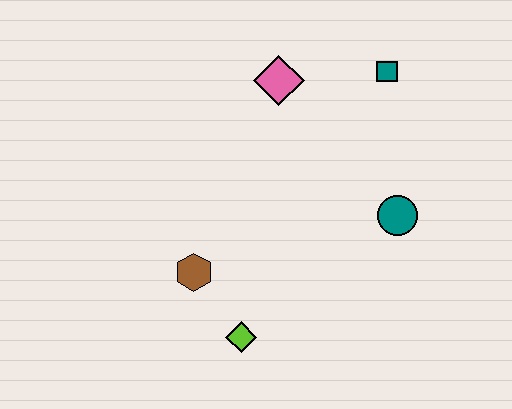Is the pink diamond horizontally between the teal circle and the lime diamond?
Yes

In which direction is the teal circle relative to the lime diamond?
The teal circle is to the right of the lime diamond.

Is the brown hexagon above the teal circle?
No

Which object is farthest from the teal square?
The lime diamond is farthest from the teal square.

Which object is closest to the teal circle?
The teal square is closest to the teal circle.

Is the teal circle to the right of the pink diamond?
Yes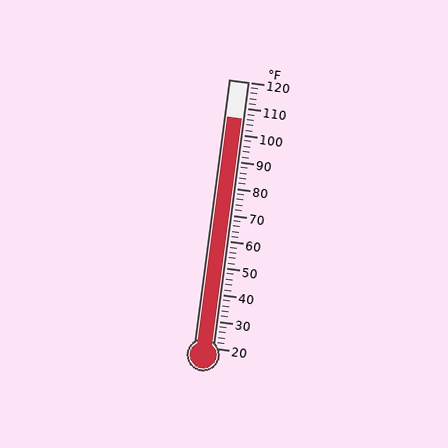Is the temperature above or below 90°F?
The temperature is above 90°F.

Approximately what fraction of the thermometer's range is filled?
The thermometer is filled to approximately 85% of its range.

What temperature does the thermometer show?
The thermometer shows approximately 106°F.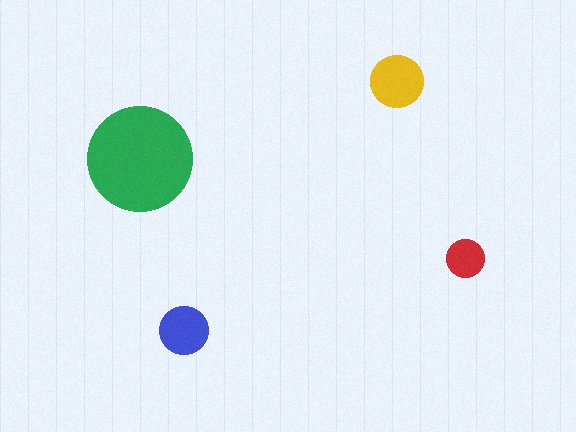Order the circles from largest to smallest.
the green one, the yellow one, the blue one, the red one.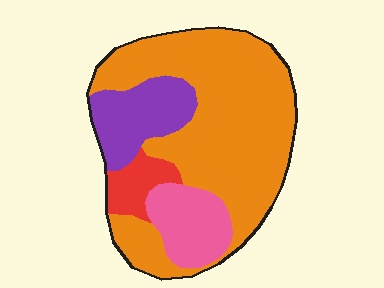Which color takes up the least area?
Red, at roughly 5%.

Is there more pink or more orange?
Orange.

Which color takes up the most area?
Orange, at roughly 65%.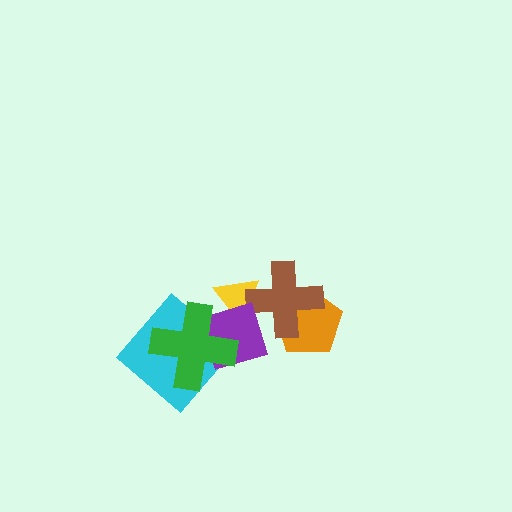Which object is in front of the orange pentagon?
The brown cross is in front of the orange pentagon.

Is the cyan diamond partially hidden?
Yes, it is partially covered by another shape.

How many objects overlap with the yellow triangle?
2 objects overlap with the yellow triangle.